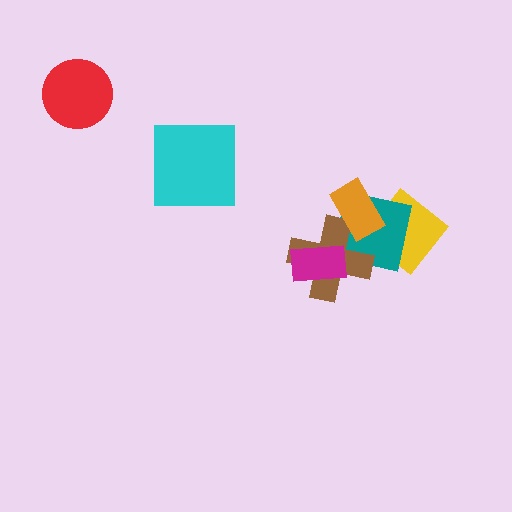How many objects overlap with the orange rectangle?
3 objects overlap with the orange rectangle.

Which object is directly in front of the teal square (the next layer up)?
The brown cross is directly in front of the teal square.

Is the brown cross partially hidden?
Yes, it is partially covered by another shape.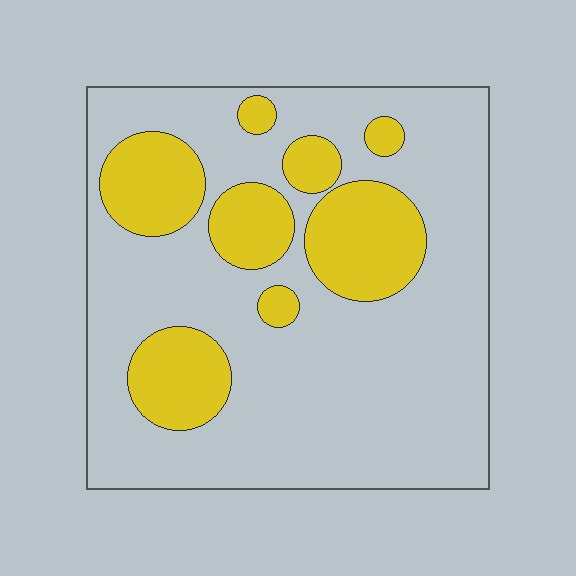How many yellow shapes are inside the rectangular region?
8.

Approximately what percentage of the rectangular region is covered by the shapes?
Approximately 25%.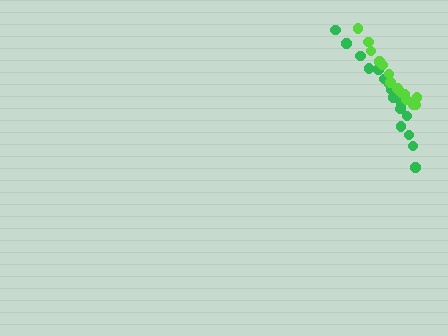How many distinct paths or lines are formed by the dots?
There are 2 distinct paths.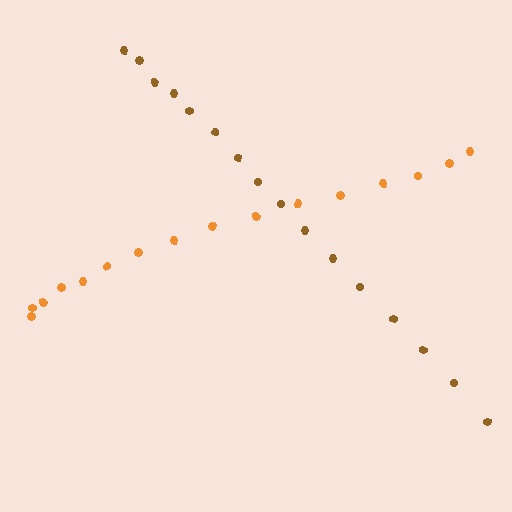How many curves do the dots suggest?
There are 2 distinct paths.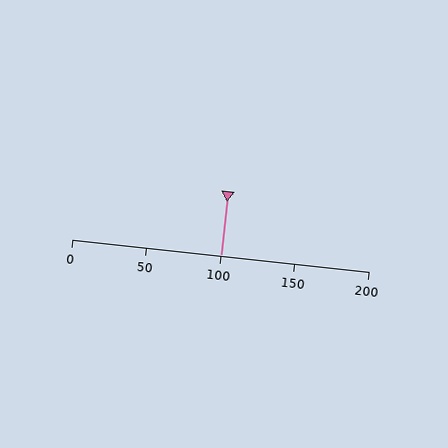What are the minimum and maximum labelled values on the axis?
The axis runs from 0 to 200.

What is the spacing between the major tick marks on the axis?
The major ticks are spaced 50 apart.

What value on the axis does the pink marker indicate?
The marker indicates approximately 100.